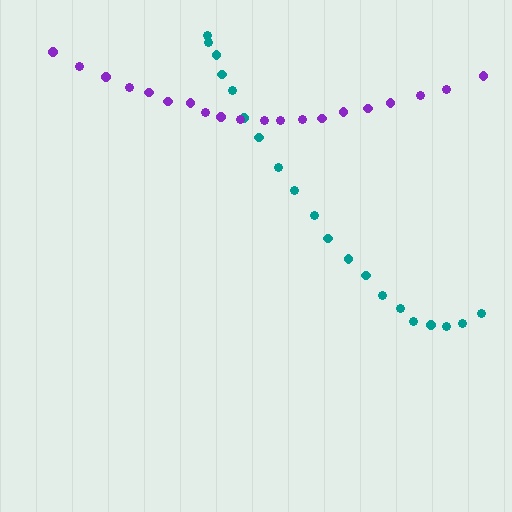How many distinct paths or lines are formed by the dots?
There are 2 distinct paths.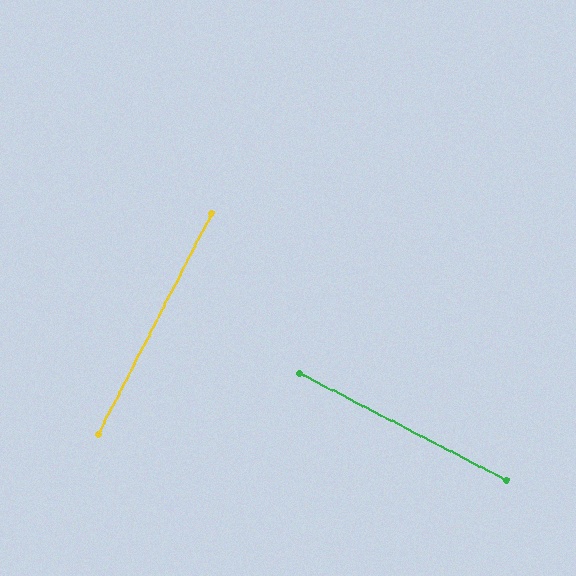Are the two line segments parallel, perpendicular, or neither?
Perpendicular — they meet at approximately 90°.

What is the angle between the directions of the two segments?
Approximately 90 degrees.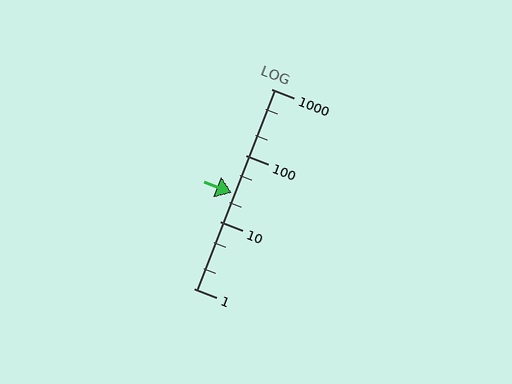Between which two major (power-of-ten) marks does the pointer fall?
The pointer is between 10 and 100.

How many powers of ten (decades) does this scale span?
The scale spans 3 decades, from 1 to 1000.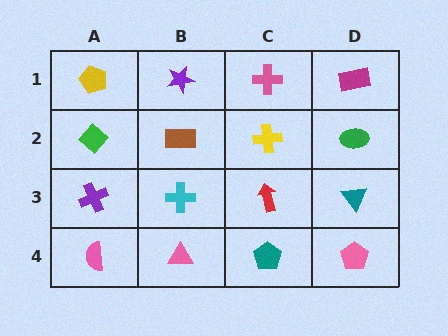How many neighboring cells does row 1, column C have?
3.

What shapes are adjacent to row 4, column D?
A teal triangle (row 3, column D), a teal pentagon (row 4, column C).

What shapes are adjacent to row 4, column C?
A red arrow (row 3, column C), a pink triangle (row 4, column B), a pink pentagon (row 4, column D).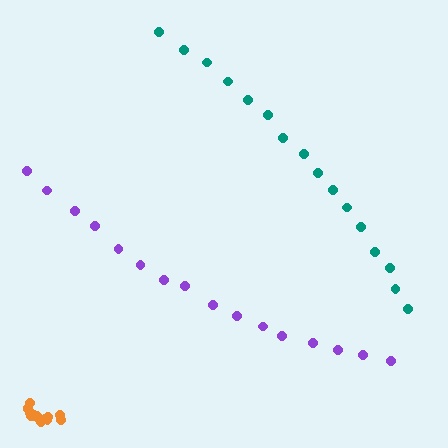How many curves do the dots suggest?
There are 3 distinct paths.